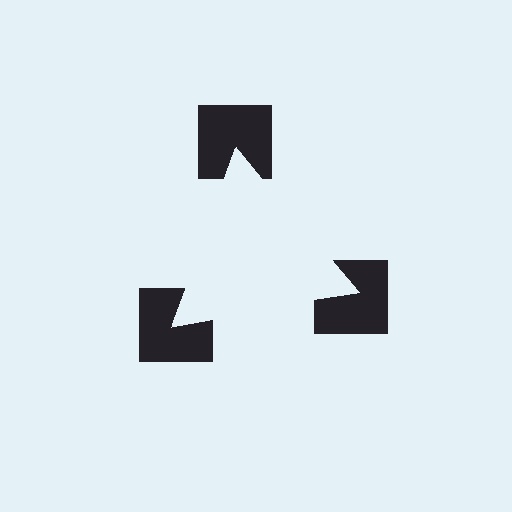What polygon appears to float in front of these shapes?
An illusory triangle — its edges are inferred from the aligned wedge cuts in the notched squares, not physically drawn.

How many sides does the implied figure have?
3 sides.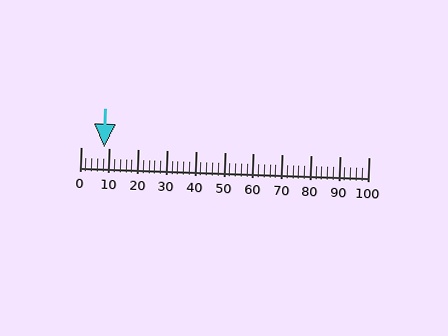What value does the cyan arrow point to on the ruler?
The cyan arrow points to approximately 8.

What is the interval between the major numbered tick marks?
The major tick marks are spaced 10 units apart.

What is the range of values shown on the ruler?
The ruler shows values from 0 to 100.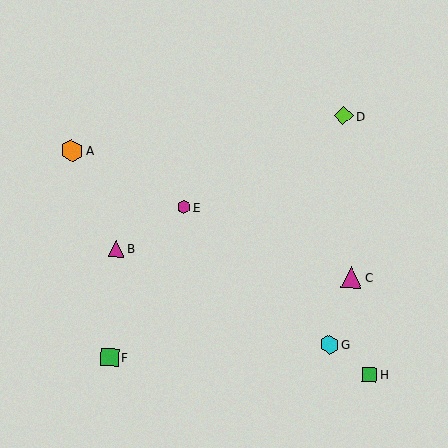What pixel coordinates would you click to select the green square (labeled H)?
Click at (369, 375) to select the green square H.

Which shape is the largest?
The orange hexagon (labeled A) is the largest.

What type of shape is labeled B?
Shape B is a magenta triangle.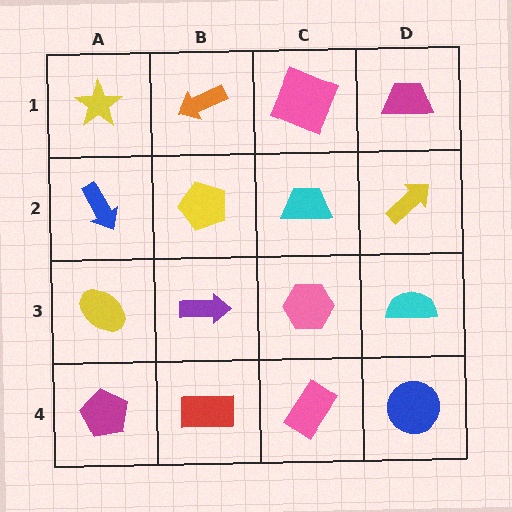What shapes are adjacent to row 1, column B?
A yellow pentagon (row 2, column B), a yellow star (row 1, column A), a pink square (row 1, column C).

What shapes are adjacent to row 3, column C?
A cyan trapezoid (row 2, column C), a pink rectangle (row 4, column C), a purple arrow (row 3, column B), a cyan semicircle (row 3, column D).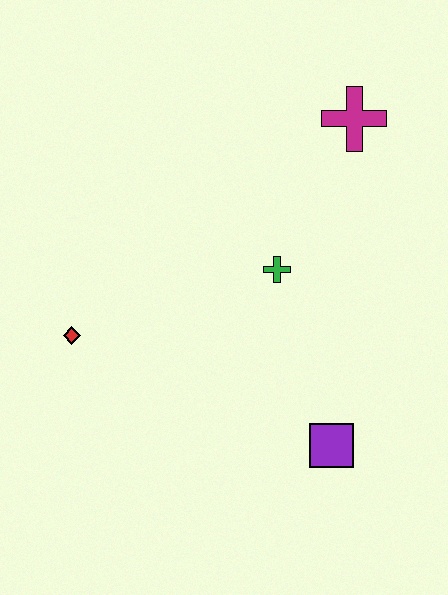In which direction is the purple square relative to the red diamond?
The purple square is to the right of the red diamond.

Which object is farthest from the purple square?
The magenta cross is farthest from the purple square.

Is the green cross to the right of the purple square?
No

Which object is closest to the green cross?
The magenta cross is closest to the green cross.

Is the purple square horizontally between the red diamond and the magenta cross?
Yes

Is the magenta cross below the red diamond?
No